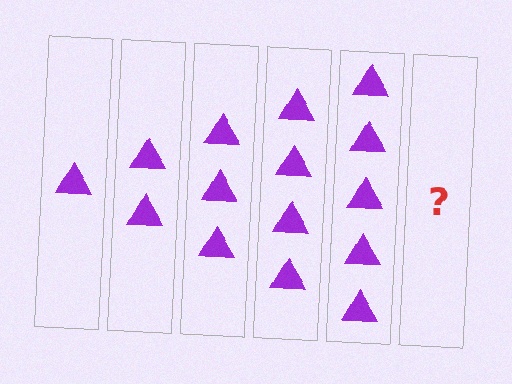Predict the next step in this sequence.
The next step is 6 triangles.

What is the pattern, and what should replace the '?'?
The pattern is that each step adds one more triangle. The '?' should be 6 triangles.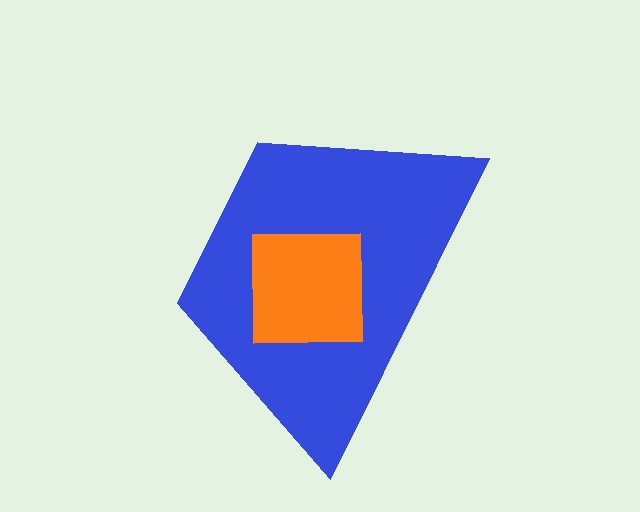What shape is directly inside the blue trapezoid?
The orange square.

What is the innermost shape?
The orange square.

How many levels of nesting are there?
2.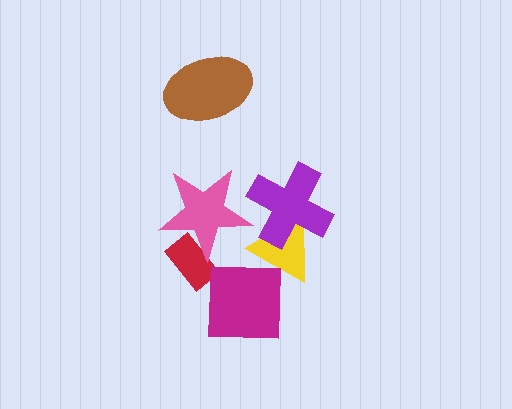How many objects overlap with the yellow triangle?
1 object overlaps with the yellow triangle.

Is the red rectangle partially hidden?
Yes, it is partially covered by another shape.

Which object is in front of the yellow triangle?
The purple cross is in front of the yellow triangle.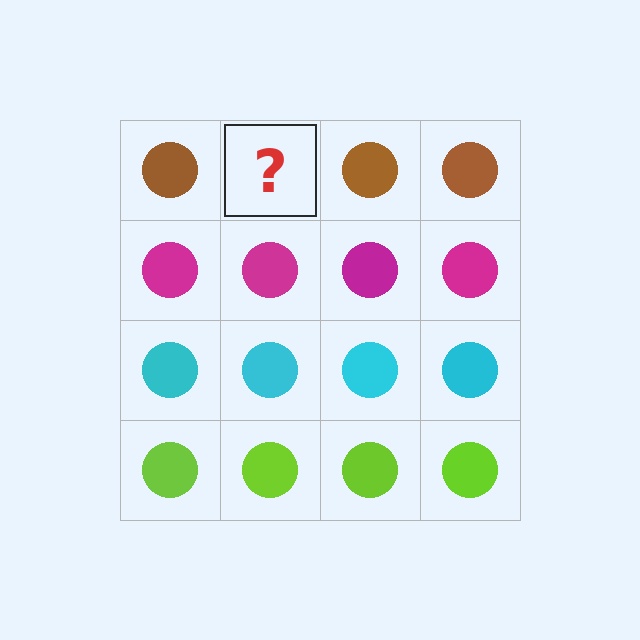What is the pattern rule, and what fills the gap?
The rule is that each row has a consistent color. The gap should be filled with a brown circle.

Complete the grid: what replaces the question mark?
The question mark should be replaced with a brown circle.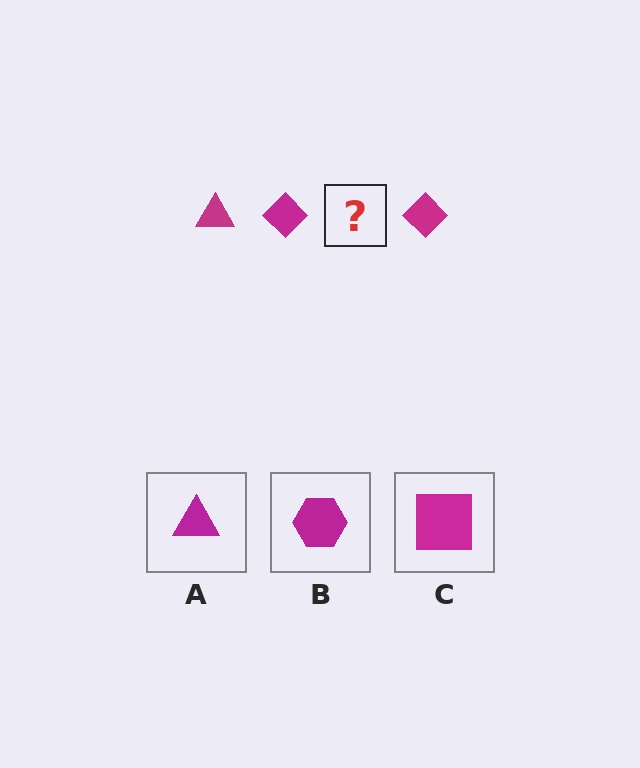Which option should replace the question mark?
Option A.